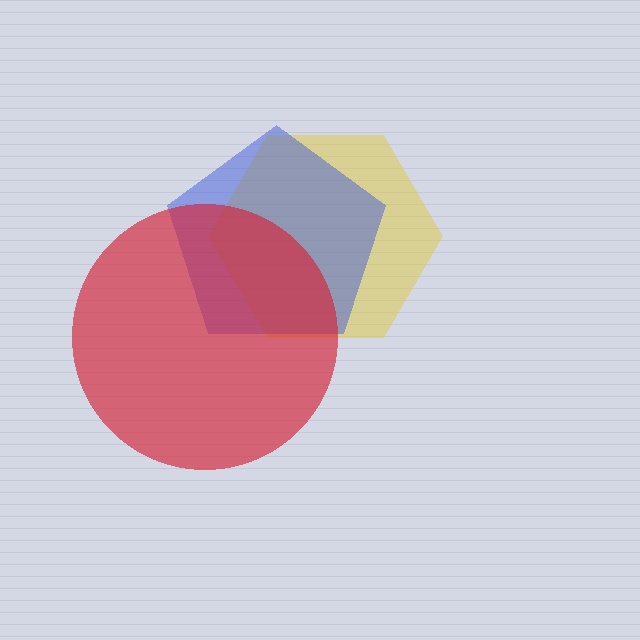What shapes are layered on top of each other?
The layered shapes are: a yellow hexagon, a blue pentagon, a red circle.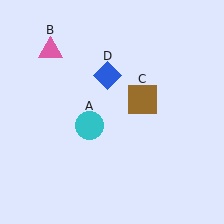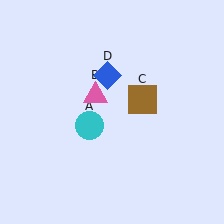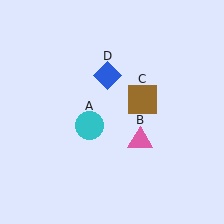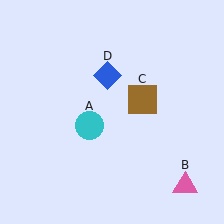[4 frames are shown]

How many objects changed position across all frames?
1 object changed position: pink triangle (object B).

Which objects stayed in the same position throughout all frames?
Cyan circle (object A) and brown square (object C) and blue diamond (object D) remained stationary.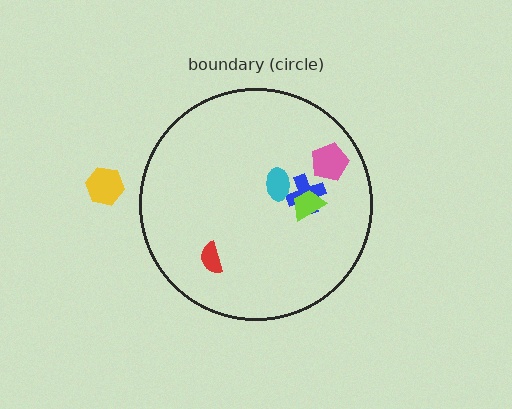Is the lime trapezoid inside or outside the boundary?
Inside.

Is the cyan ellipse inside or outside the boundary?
Inside.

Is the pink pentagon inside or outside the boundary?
Inside.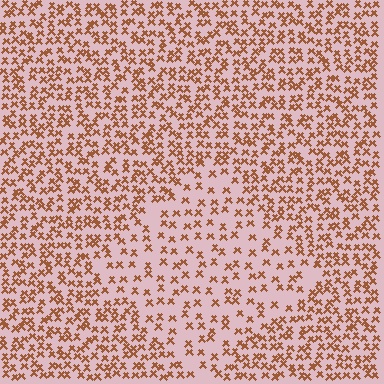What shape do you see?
I see a diamond.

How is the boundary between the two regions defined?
The boundary is defined by a change in element density (approximately 1.9x ratio). All elements are the same color, size, and shape.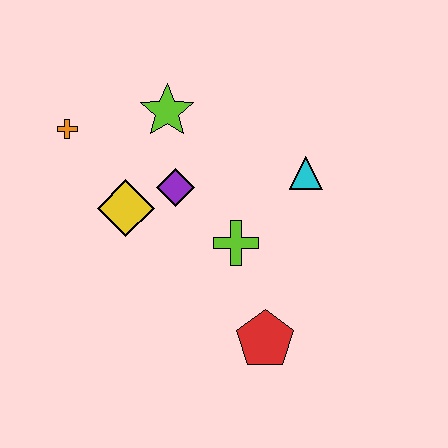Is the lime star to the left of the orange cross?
No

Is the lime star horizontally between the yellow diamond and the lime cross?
Yes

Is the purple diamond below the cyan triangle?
Yes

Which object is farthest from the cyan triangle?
The orange cross is farthest from the cyan triangle.